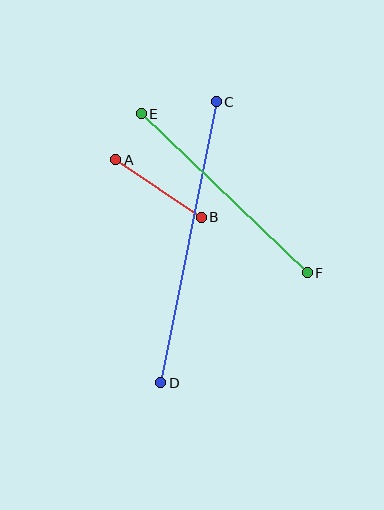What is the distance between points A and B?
The distance is approximately 103 pixels.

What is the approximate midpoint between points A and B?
The midpoint is at approximately (158, 189) pixels.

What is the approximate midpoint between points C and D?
The midpoint is at approximately (188, 242) pixels.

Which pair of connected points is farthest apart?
Points C and D are farthest apart.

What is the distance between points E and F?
The distance is approximately 230 pixels.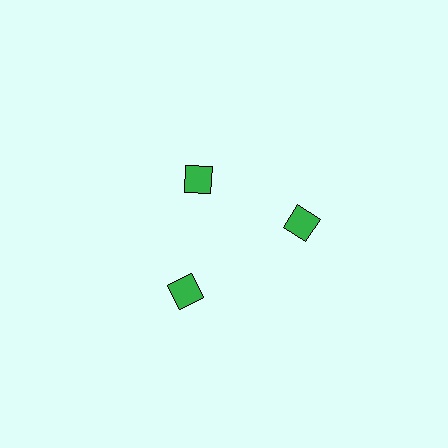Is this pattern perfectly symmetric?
No. The 3 green diamonds are arranged in a ring, but one element near the 11 o'clock position is pulled inward toward the center, breaking the 3-fold rotational symmetry.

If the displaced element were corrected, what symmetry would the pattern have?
It would have 3-fold rotational symmetry — the pattern would map onto itself every 120 degrees.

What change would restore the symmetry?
The symmetry would be restored by moving it outward, back onto the ring so that all 3 diamonds sit at equal angles and equal distance from the center.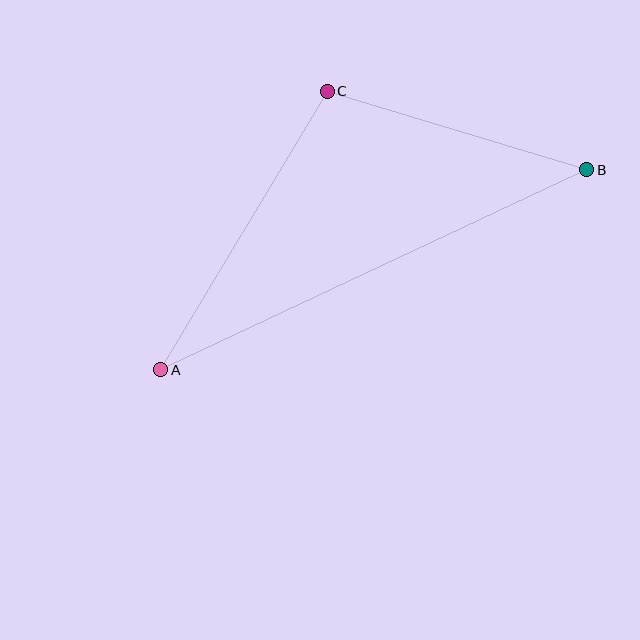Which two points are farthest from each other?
Points A and B are farthest from each other.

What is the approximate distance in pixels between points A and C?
The distance between A and C is approximately 324 pixels.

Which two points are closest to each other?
Points B and C are closest to each other.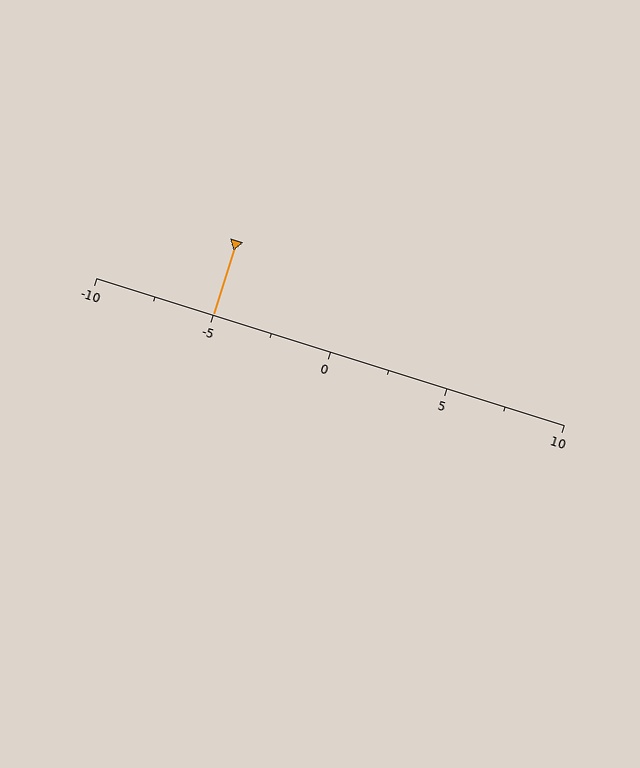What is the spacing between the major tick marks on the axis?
The major ticks are spaced 5 apart.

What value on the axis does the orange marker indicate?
The marker indicates approximately -5.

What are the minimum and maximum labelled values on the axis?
The axis runs from -10 to 10.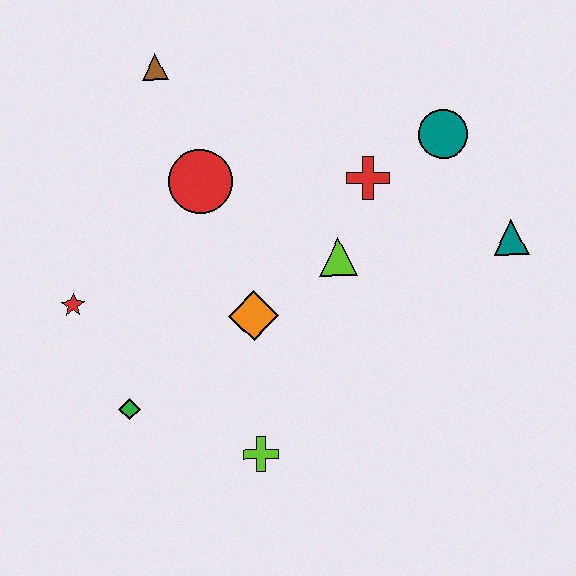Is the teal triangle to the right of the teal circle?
Yes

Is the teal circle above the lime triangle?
Yes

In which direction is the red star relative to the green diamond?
The red star is above the green diamond.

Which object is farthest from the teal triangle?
The red star is farthest from the teal triangle.